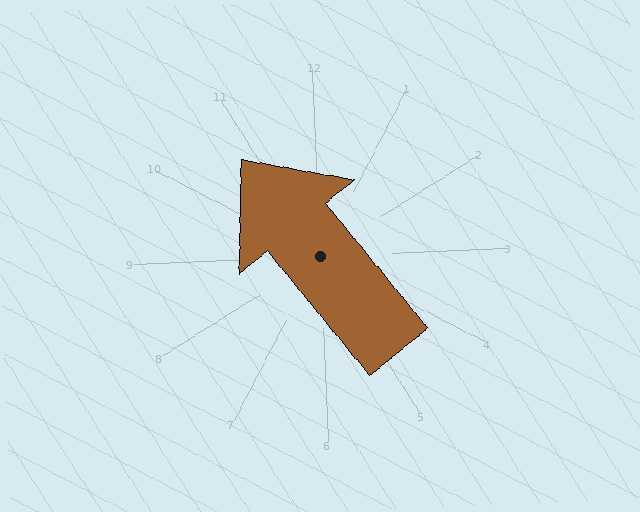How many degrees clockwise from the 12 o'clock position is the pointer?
Approximately 323 degrees.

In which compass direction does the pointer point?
Northwest.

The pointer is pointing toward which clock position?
Roughly 11 o'clock.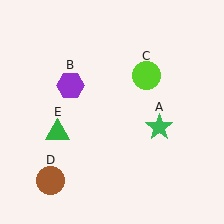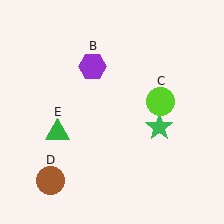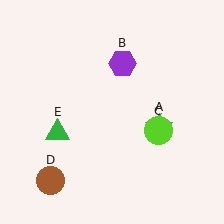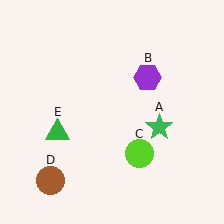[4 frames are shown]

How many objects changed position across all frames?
2 objects changed position: purple hexagon (object B), lime circle (object C).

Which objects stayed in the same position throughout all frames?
Green star (object A) and brown circle (object D) and green triangle (object E) remained stationary.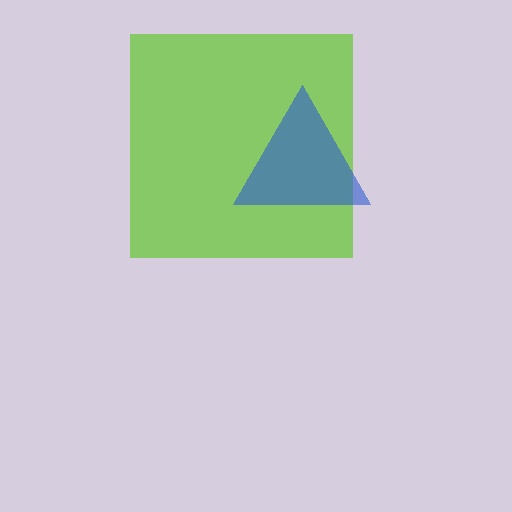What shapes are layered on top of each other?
The layered shapes are: a lime square, a blue triangle.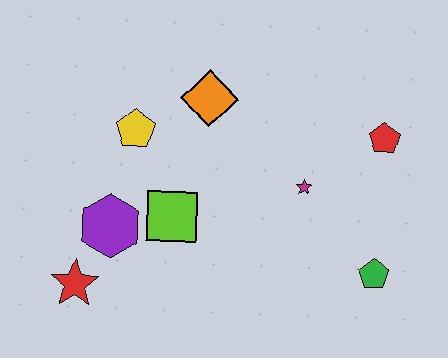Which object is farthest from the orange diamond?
The green pentagon is farthest from the orange diamond.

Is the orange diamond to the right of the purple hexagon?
Yes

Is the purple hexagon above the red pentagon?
No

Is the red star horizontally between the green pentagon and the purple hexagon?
No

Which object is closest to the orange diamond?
The yellow pentagon is closest to the orange diamond.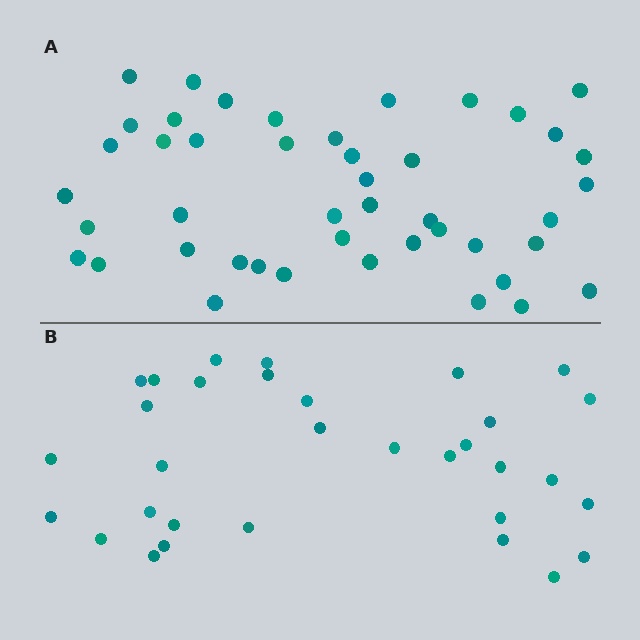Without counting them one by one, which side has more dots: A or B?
Region A (the top region) has more dots.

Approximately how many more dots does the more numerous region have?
Region A has approximately 15 more dots than region B.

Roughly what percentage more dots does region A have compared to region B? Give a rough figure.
About 40% more.